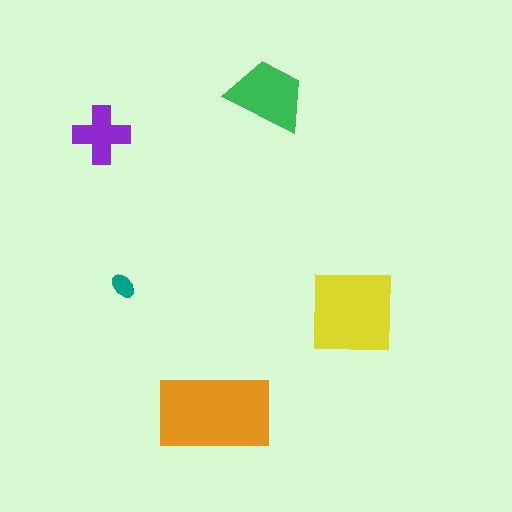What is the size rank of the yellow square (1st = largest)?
2nd.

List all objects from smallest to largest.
The teal ellipse, the purple cross, the green trapezoid, the yellow square, the orange rectangle.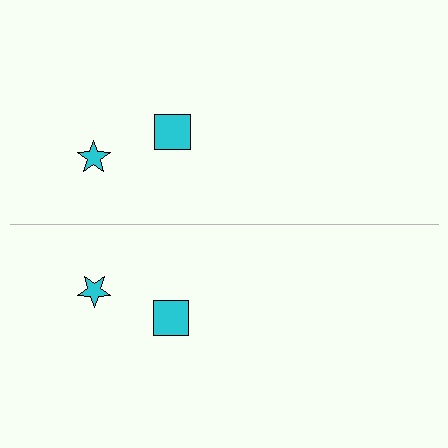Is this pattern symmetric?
Yes, this pattern has bilateral (reflection) symmetry.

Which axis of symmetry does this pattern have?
The pattern has a horizontal axis of symmetry running through the center of the image.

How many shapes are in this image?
There are 4 shapes in this image.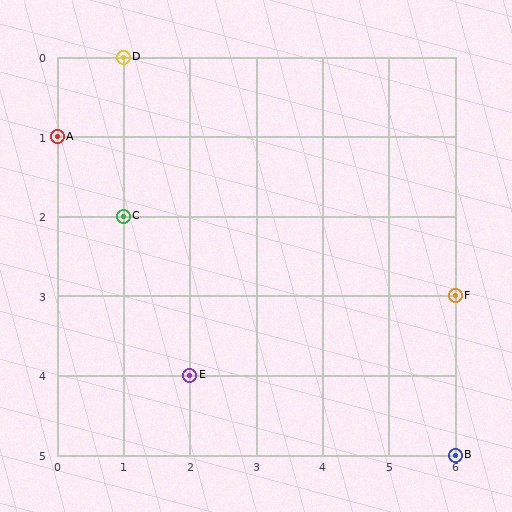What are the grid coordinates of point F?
Point F is at grid coordinates (6, 3).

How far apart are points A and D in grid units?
Points A and D are 1 column and 1 row apart (about 1.4 grid units diagonally).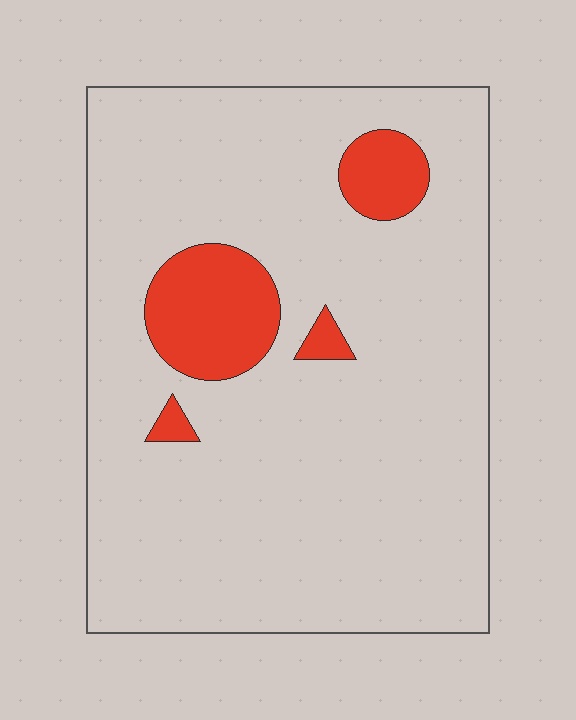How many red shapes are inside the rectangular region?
4.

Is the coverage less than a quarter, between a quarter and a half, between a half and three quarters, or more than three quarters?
Less than a quarter.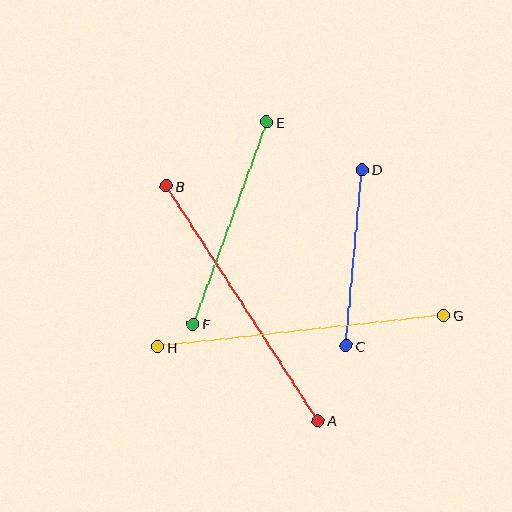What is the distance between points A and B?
The distance is approximately 280 pixels.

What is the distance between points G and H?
The distance is approximately 288 pixels.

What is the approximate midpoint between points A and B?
The midpoint is at approximately (242, 303) pixels.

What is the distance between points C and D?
The distance is approximately 177 pixels.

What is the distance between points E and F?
The distance is approximately 216 pixels.